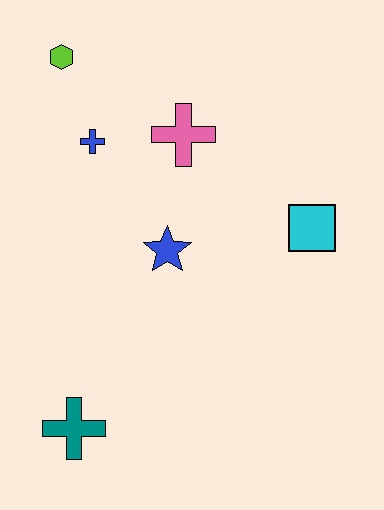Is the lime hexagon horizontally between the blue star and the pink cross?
No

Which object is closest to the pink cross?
The blue cross is closest to the pink cross.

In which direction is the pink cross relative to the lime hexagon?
The pink cross is to the right of the lime hexagon.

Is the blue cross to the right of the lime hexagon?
Yes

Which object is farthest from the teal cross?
The lime hexagon is farthest from the teal cross.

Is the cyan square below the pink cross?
Yes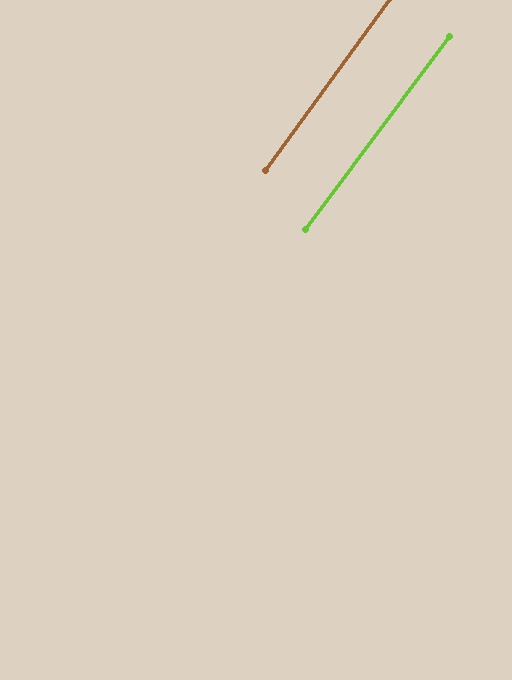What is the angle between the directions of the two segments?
Approximately 1 degree.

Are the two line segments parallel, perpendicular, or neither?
Parallel — their directions differ by only 0.8°.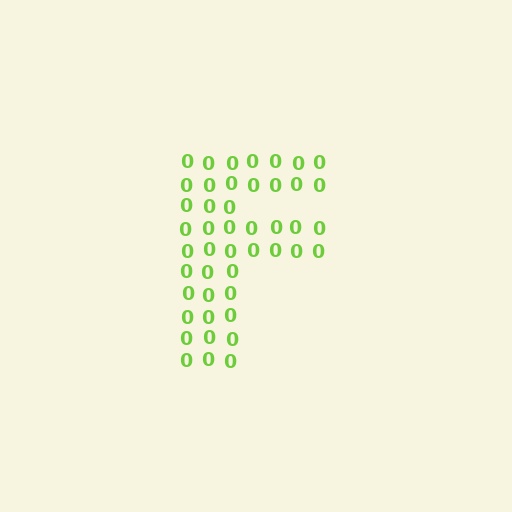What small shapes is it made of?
It is made of small digit 0's.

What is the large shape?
The large shape is the letter F.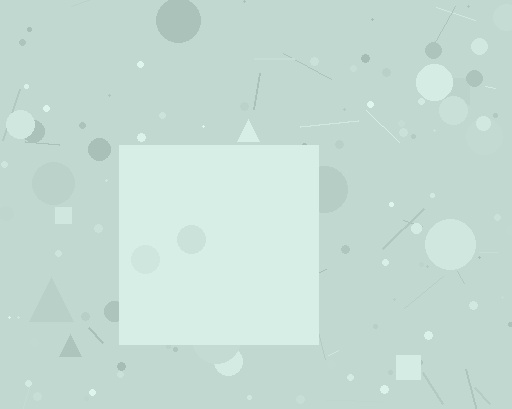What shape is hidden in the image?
A square is hidden in the image.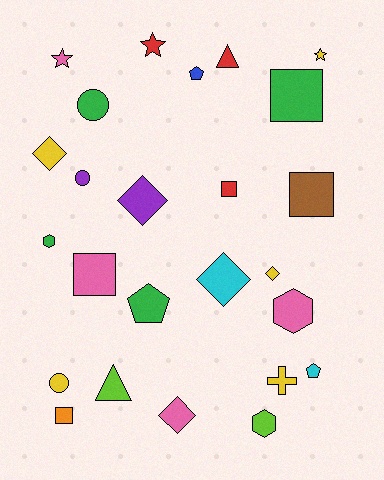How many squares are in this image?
There are 5 squares.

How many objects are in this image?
There are 25 objects.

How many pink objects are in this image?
There are 4 pink objects.